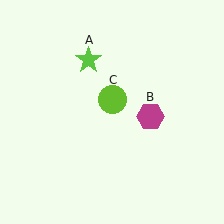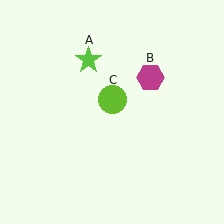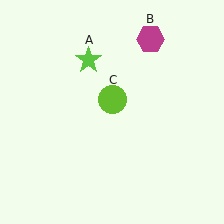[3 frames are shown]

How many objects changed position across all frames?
1 object changed position: magenta hexagon (object B).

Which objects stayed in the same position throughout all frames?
Lime star (object A) and lime circle (object C) remained stationary.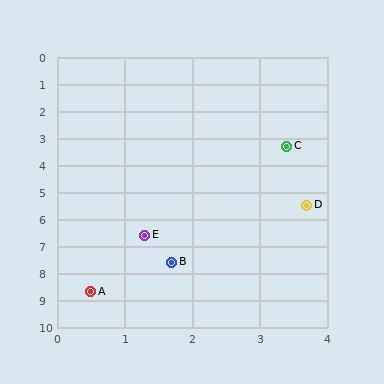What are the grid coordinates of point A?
Point A is at approximately (0.5, 8.7).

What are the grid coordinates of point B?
Point B is at approximately (1.7, 7.6).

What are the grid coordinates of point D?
Point D is at approximately (3.7, 5.5).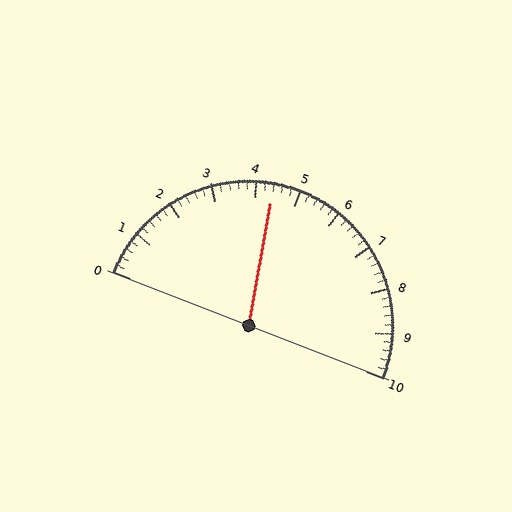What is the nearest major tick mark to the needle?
The nearest major tick mark is 4.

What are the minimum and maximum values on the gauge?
The gauge ranges from 0 to 10.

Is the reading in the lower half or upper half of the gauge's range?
The reading is in the lower half of the range (0 to 10).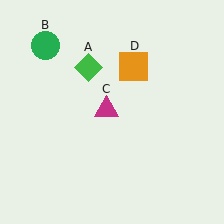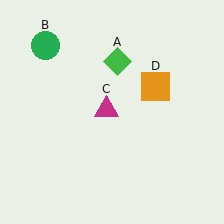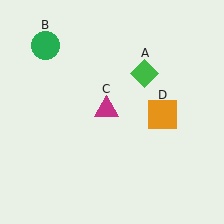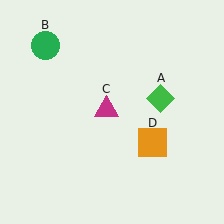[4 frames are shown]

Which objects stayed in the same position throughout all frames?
Green circle (object B) and magenta triangle (object C) remained stationary.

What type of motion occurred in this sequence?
The green diamond (object A), orange square (object D) rotated clockwise around the center of the scene.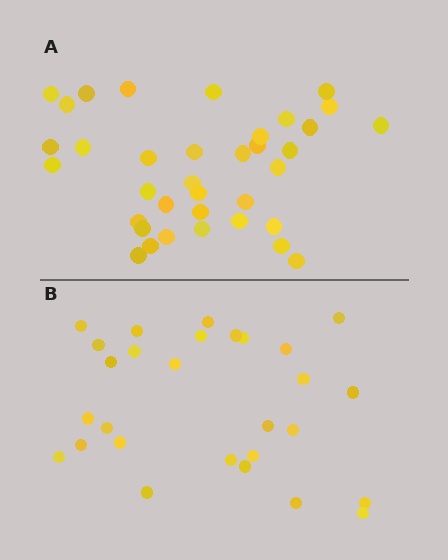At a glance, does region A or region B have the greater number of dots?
Region A (the top region) has more dots.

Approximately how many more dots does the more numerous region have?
Region A has roughly 8 or so more dots than region B.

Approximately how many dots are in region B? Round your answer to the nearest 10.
About 30 dots. (The exact count is 28, which rounds to 30.)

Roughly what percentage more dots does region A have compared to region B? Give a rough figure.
About 30% more.